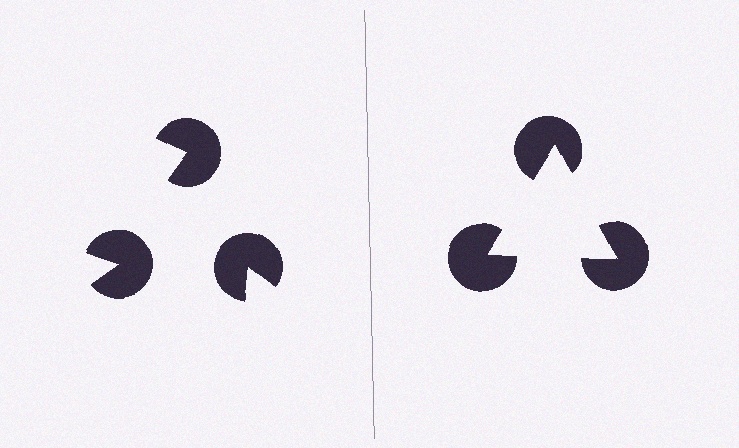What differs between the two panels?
The pac-man discs are positioned identically on both sides; only the wedge orientations differ. On the right they align to a triangle; on the left they are misaligned.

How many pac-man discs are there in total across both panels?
6 — 3 on each side.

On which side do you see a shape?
An illusory triangle appears on the right side. On the left side the wedge cuts are rotated, so no coherent shape forms.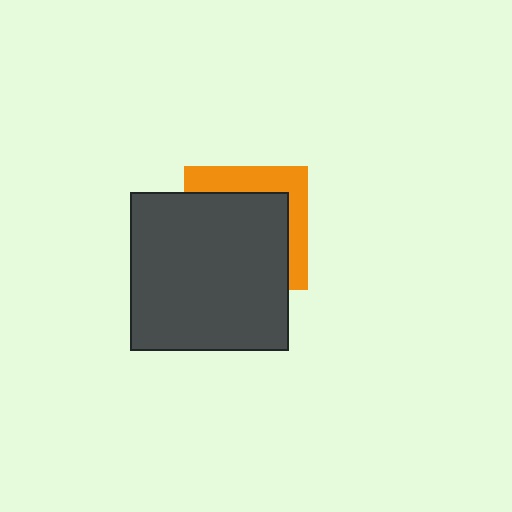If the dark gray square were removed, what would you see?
You would see the complete orange square.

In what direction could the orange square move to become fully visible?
The orange square could move toward the upper-right. That would shift it out from behind the dark gray square entirely.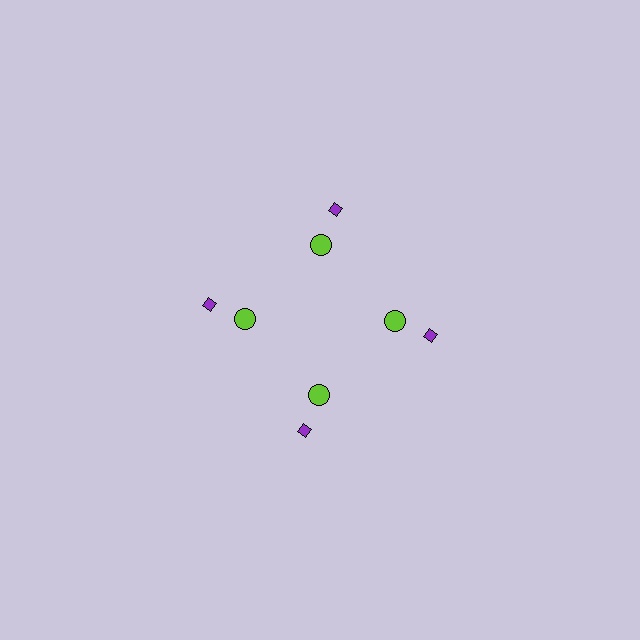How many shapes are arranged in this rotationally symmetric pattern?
There are 8 shapes, arranged in 4 groups of 2.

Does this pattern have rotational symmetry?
Yes, this pattern has 4-fold rotational symmetry. It looks the same after rotating 90 degrees around the center.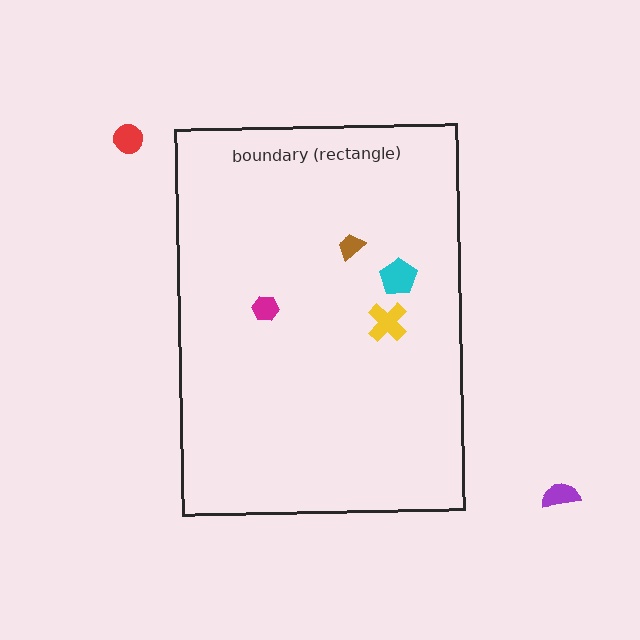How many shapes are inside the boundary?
4 inside, 2 outside.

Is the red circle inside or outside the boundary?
Outside.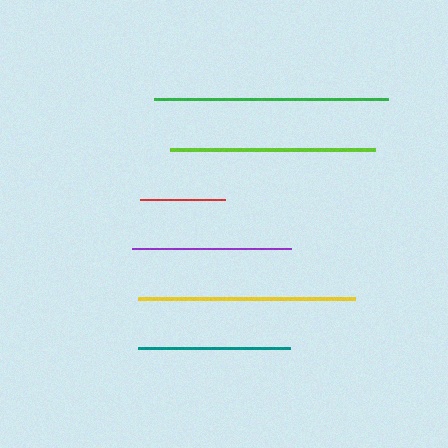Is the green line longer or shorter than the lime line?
The green line is longer than the lime line.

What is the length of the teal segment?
The teal segment is approximately 152 pixels long.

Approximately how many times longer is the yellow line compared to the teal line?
The yellow line is approximately 1.4 times the length of the teal line.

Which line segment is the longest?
The green line is the longest at approximately 234 pixels.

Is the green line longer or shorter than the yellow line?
The green line is longer than the yellow line.